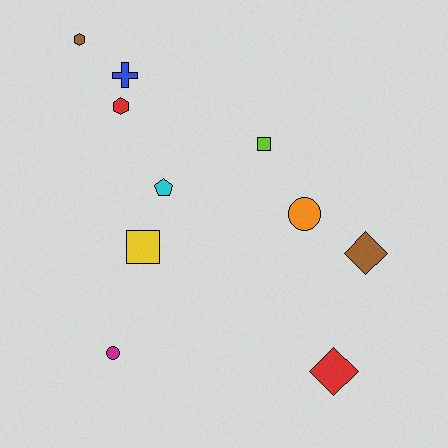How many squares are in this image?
There are 2 squares.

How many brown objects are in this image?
There are 2 brown objects.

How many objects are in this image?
There are 10 objects.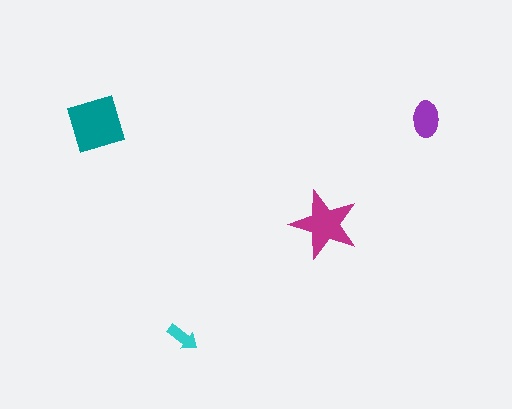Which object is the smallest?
The cyan arrow.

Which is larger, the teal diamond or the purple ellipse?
The teal diamond.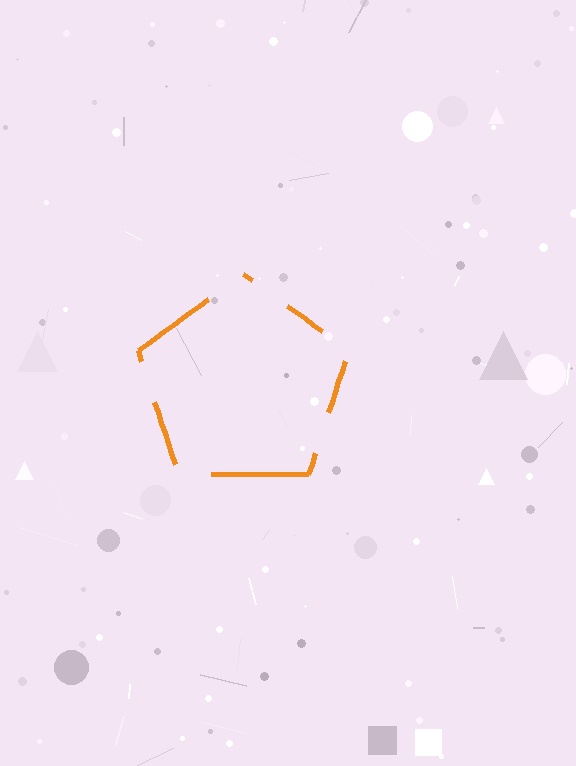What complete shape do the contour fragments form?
The contour fragments form a pentagon.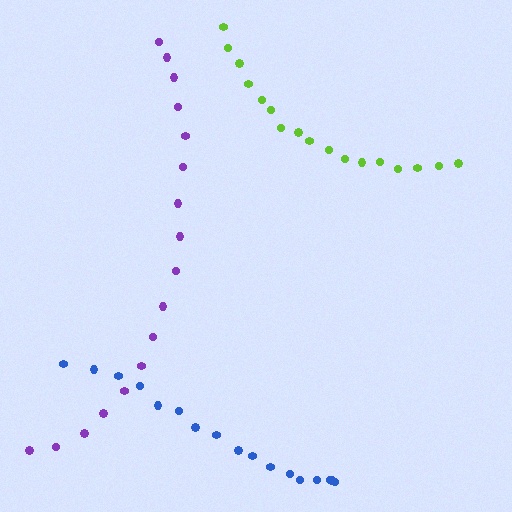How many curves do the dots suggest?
There are 3 distinct paths.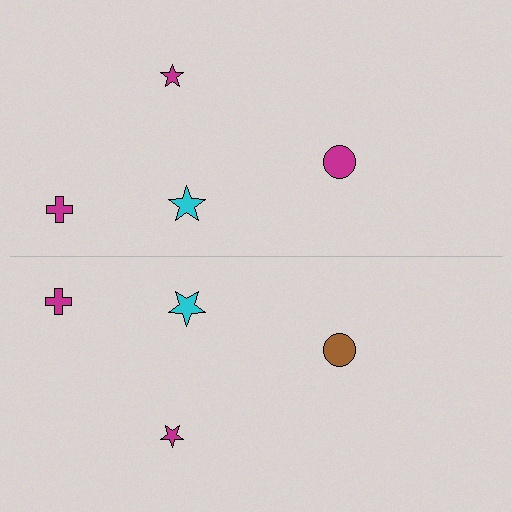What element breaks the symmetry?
The brown circle on the bottom side breaks the symmetry — its mirror counterpart is magenta.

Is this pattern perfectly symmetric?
No, the pattern is not perfectly symmetric. The brown circle on the bottom side breaks the symmetry — its mirror counterpart is magenta.